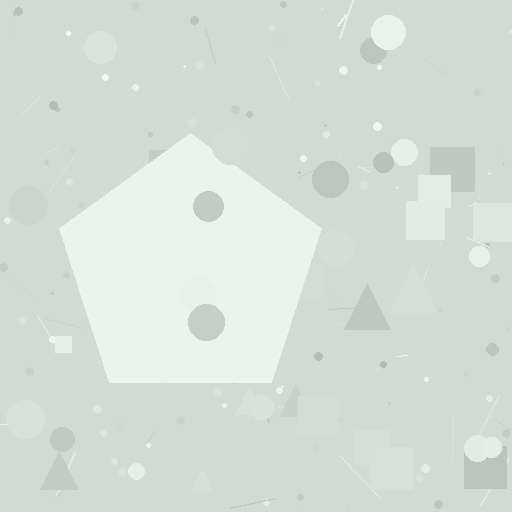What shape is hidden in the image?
A pentagon is hidden in the image.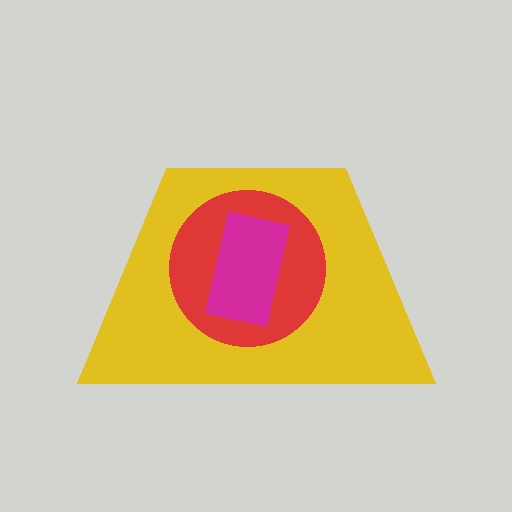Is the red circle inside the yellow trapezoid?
Yes.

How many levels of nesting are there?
3.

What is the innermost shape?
The magenta rectangle.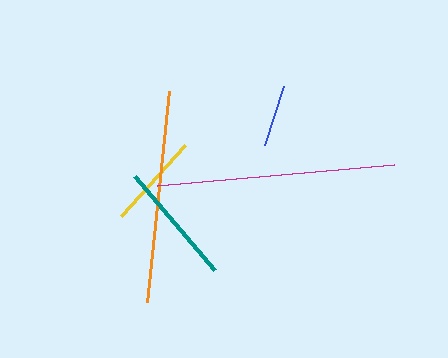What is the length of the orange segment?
The orange segment is approximately 213 pixels long.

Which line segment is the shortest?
The blue line is the shortest at approximately 62 pixels.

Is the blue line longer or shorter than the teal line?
The teal line is longer than the blue line.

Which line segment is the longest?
The magenta line is the longest at approximately 237 pixels.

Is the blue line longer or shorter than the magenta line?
The magenta line is longer than the blue line.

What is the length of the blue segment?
The blue segment is approximately 62 pixels long.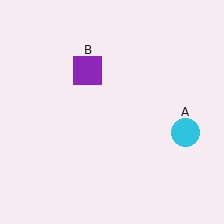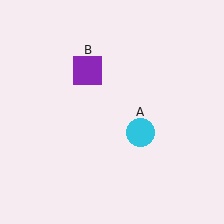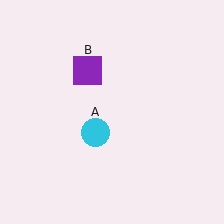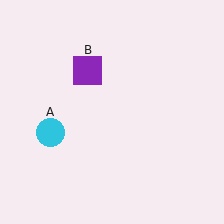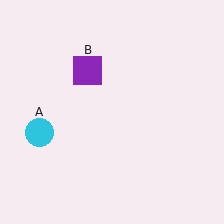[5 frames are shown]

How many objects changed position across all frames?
1 object changed position: cyan circle (object A).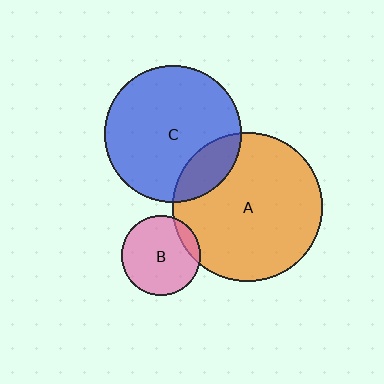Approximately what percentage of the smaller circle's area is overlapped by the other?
Approximately 10%.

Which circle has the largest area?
Circle A (orange).